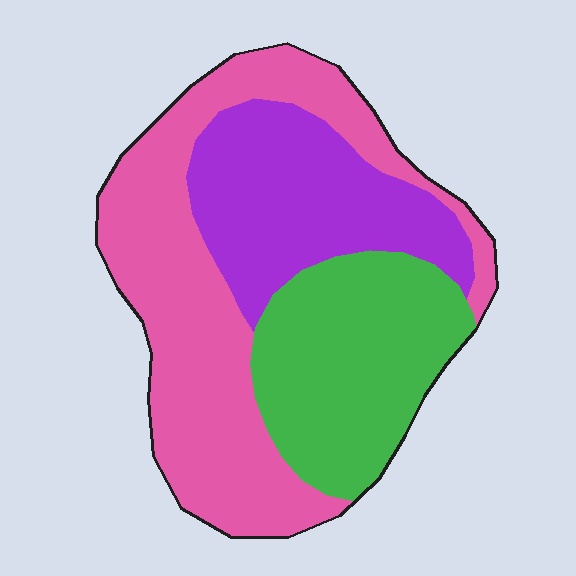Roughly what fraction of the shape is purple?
Purple covers around 25% of the shape.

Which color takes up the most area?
Pink, at roughly 45%.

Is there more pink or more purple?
Pink.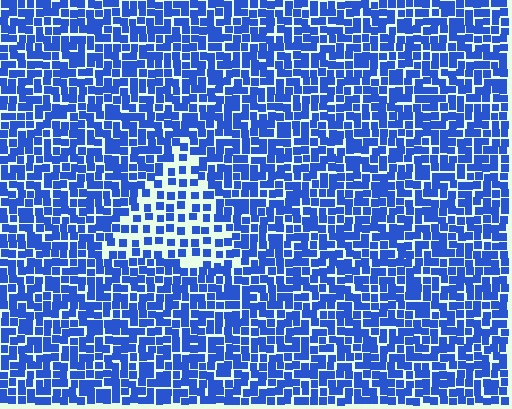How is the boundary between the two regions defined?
The boundary is defined by a change in element density (approximately 1.9x ratio). All elements are the same color, size, and shape.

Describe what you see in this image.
The image contains small blue elements arranged at two different densities. A triangle-shaped region is visible where the elements are less densely packed than the surrounding area.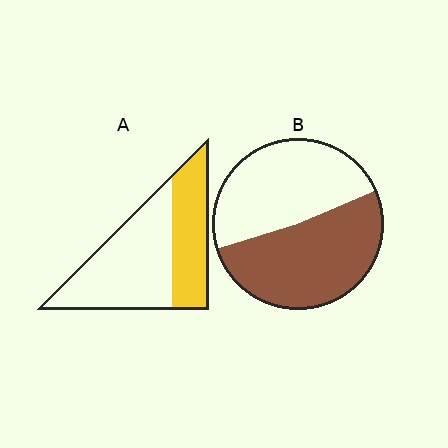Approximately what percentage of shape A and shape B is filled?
A is approximately 40% and B is approximately 50%.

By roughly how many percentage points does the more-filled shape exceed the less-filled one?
By roughly 15 percentage points (B over A).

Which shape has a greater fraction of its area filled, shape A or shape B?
Shape B.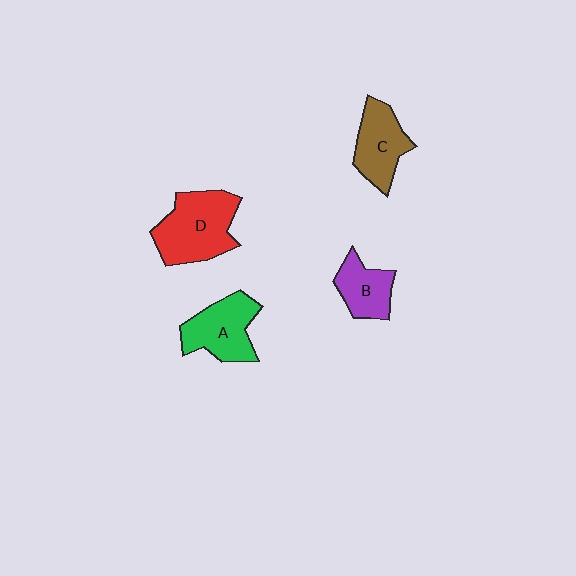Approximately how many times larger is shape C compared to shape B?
Approximately 1.2 times.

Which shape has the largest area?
Shape D (red).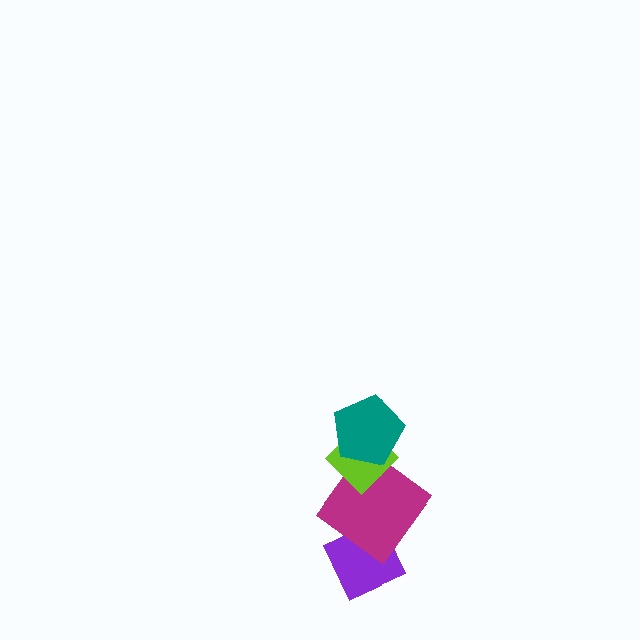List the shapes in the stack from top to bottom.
From top to bottom: the teal pentagon, the lime diamond, the magenta diamond, the purple diamond.